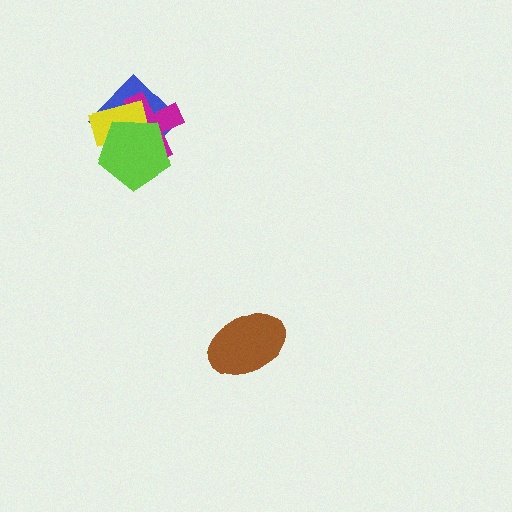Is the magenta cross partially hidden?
Yes, it is partially covered by another shape.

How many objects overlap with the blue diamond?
3 objects overlap with the blue diamond.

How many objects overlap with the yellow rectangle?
3 objects overlap with the yellow rectangle.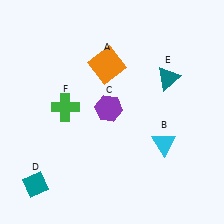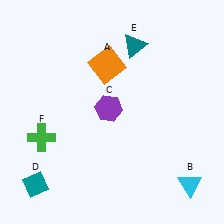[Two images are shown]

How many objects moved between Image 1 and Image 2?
3 objects moved between the two images.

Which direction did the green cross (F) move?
The green cross (F) moved down.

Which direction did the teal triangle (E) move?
The teal triangle (E) moved left.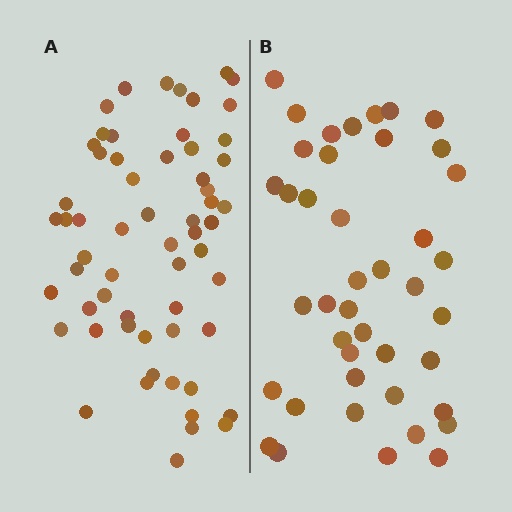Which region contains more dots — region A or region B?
Region A (the left region) has more dots.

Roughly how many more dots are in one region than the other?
Region A has approximately 20 more dots than region B.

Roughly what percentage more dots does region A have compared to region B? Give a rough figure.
About 45% more.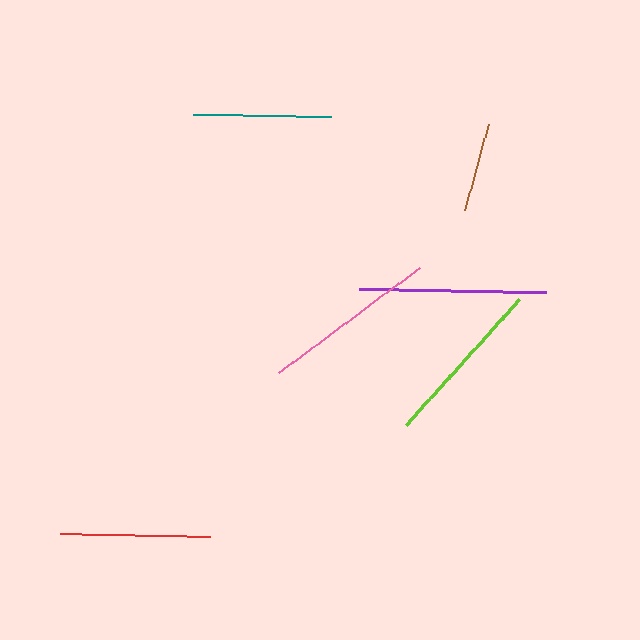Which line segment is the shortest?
The brown line is the shortest at approximately 89 pixels.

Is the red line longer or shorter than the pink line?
The pink line is longer than the red line.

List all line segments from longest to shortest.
From longest to shortest: purple, pink, lime, red, teal, brown.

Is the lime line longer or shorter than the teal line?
The lime line is longer than the teal line.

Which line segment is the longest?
The purple line is the longest at approximately 188 pixels.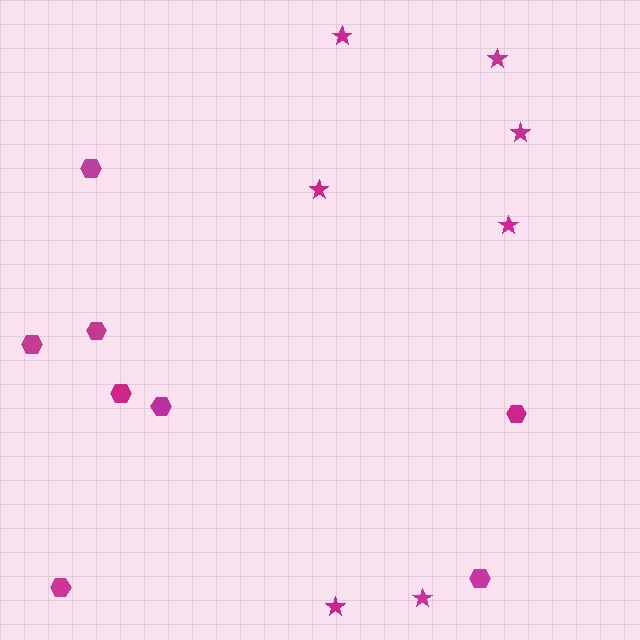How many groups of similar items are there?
There are 2 groups: one group of hexagons (8) and one group of stars (7).